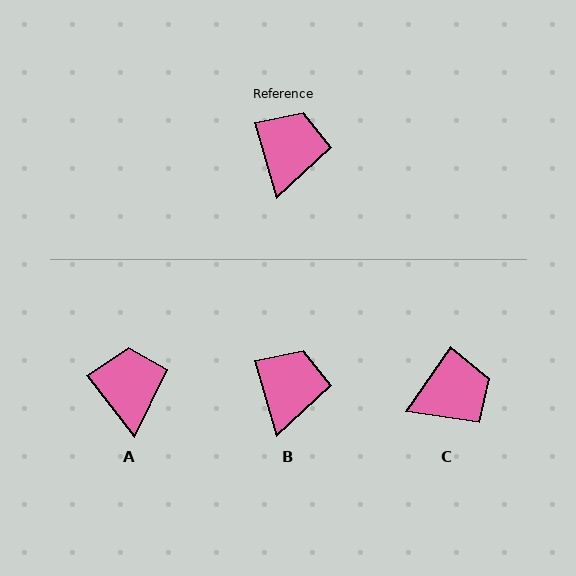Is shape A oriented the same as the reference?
No, it is off by about 22 degrees.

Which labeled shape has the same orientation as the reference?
B.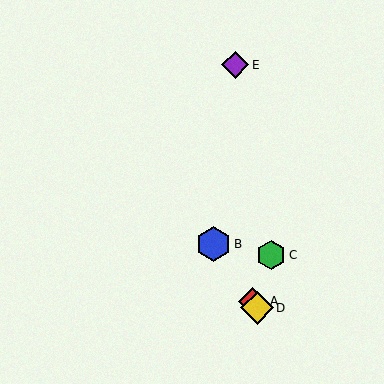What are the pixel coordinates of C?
Object C is at (271, 255).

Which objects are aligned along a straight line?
Objects A, B, D are aligned along a straight line.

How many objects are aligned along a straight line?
3 objects (A, B, D) are aligned along a straight line.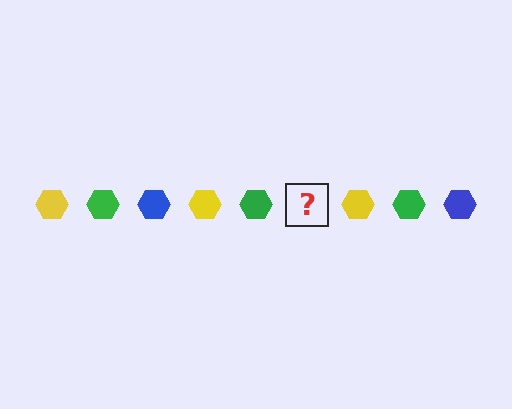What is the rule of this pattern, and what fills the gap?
The rule is that the pattern cycles through yellow, green, blue hexagons. The gap should be filled with a blue hexagon.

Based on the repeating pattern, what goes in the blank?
The blank should be a blue hexagon.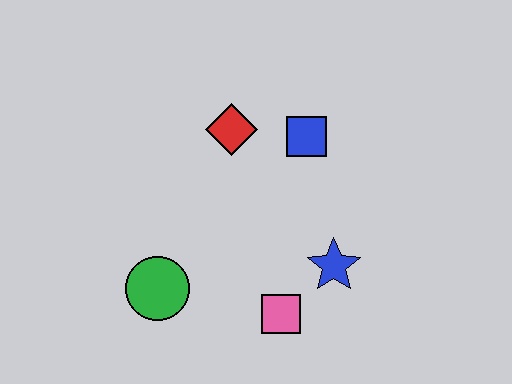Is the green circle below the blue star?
Yes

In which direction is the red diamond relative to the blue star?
The red diamond is above the blue star.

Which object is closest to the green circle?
The pink square is closest to the green circle.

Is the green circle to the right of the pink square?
No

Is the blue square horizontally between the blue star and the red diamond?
Yes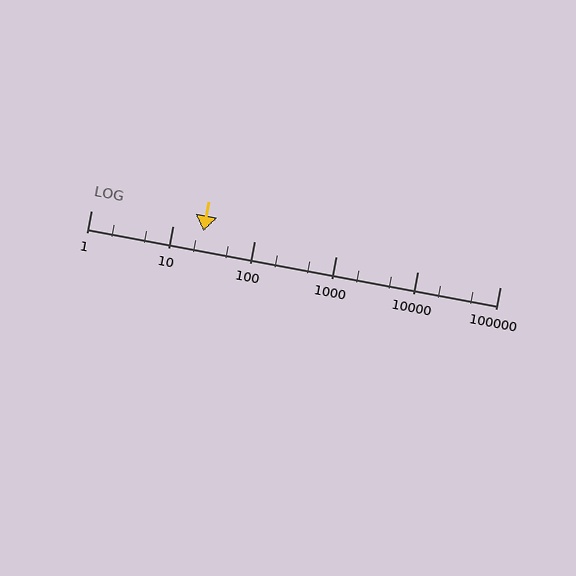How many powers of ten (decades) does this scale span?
The scale spans 5 decades, from 1 to 100000.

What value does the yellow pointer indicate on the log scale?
The pointer indicates approximately 24.